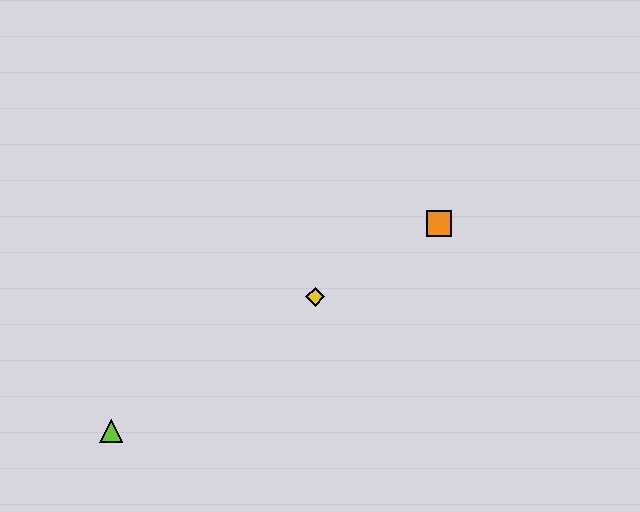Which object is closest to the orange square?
The yellow diamond is closest to the orange square.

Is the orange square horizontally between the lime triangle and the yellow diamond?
No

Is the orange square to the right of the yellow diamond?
Yes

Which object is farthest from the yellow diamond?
The lime triangle is farthest from the yellow diamond.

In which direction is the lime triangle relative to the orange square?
The lime triangle is to the left of the orange square.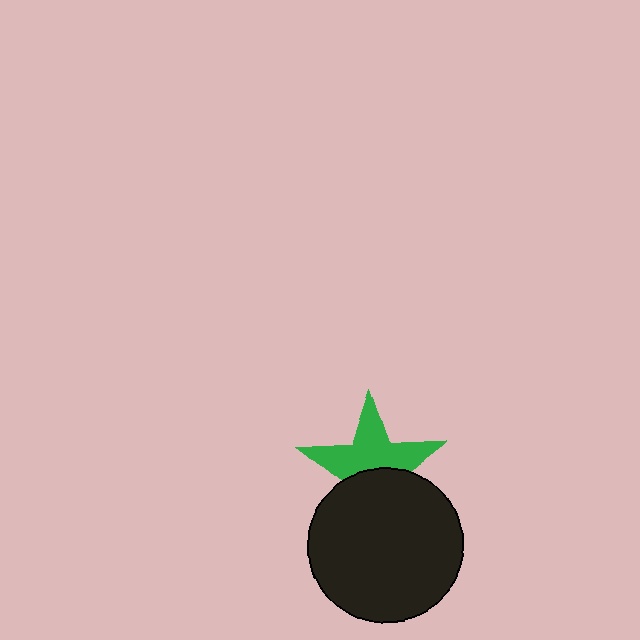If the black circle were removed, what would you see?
You would see the complete green star.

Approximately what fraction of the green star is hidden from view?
Roughly 44% of the green star is hidden behind the black circle.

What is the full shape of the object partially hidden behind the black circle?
The partially hidden object is a green star.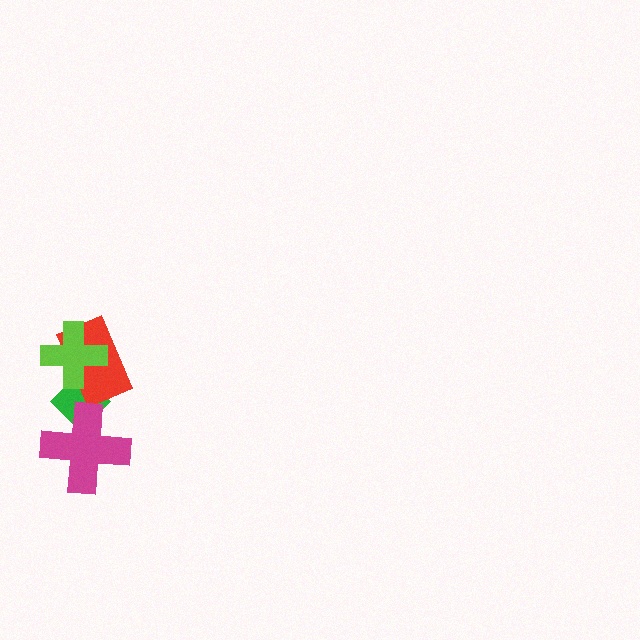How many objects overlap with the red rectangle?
2 objects overlap with the red rectangle.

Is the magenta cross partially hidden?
No, no other shape covers it.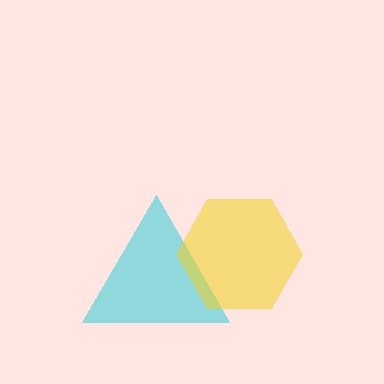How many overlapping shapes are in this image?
There are 2 overlapping shapes in the image.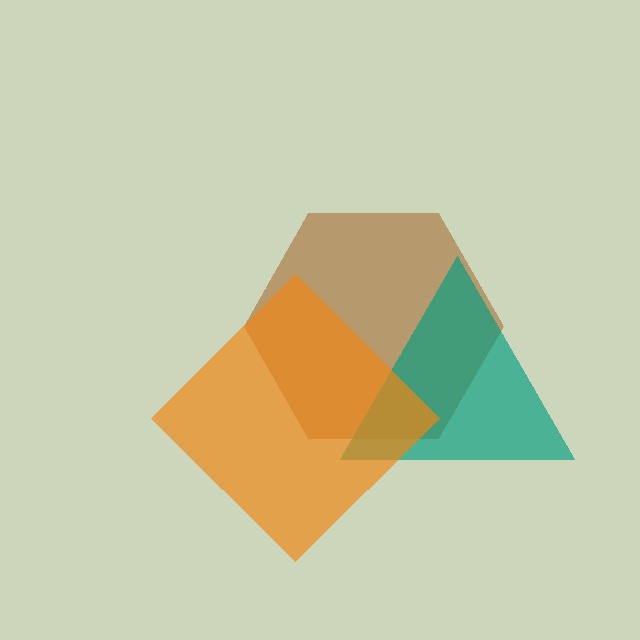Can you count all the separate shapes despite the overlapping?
Yes, there are 3 separate shapes.